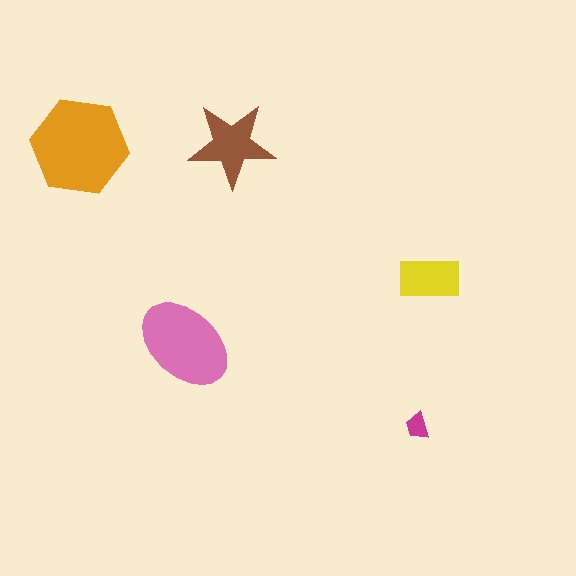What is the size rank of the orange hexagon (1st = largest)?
1st.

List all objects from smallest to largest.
The magenta trapezoid, the yellow rectangle, the brown star, the pink ellipse, the orange hexagon.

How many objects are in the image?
There are 5 objects in the image.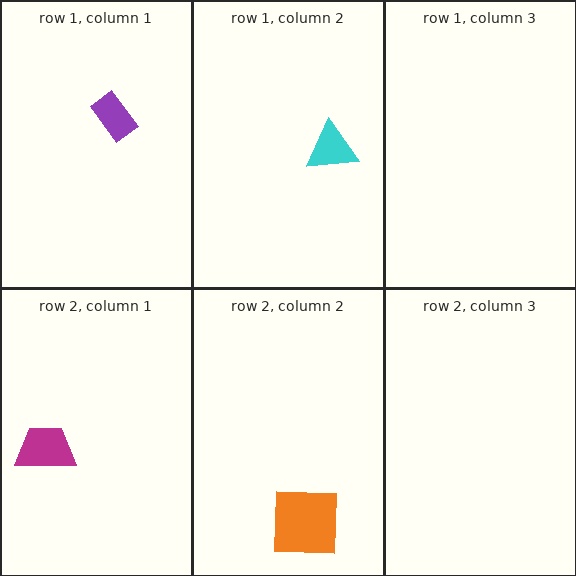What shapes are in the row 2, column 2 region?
The orange square.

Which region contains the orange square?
The row 2, column 2 region.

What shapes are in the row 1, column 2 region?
The cyan triangle.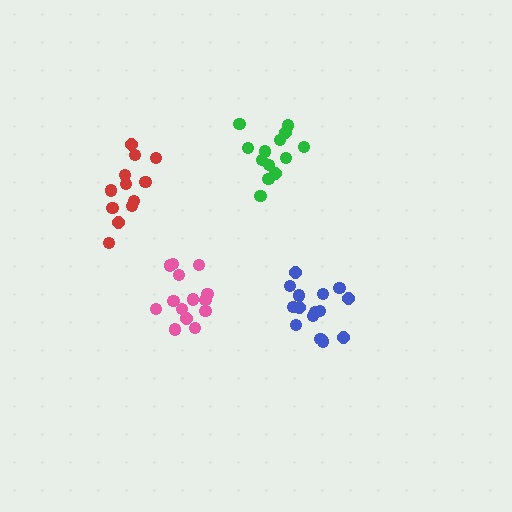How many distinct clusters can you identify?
There are 4 distinct clusters.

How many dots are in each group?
Group 1: 13 dots, Group 2: 12 dots, Group 3: 15 dots, Group 4: 14 dots (54 total).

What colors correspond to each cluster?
The clusters are colored: green, red, blue, pink.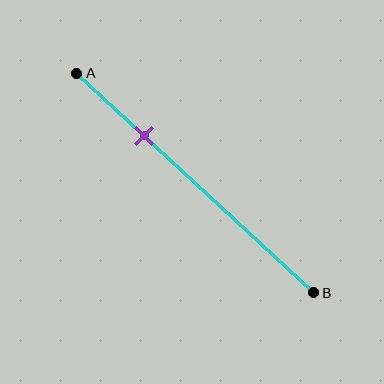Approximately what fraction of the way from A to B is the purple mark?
The purple mark is approximately 30% of the way from A to B.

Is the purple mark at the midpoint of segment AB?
No, the mark is at about 30% from A, not at the 50% midpoint.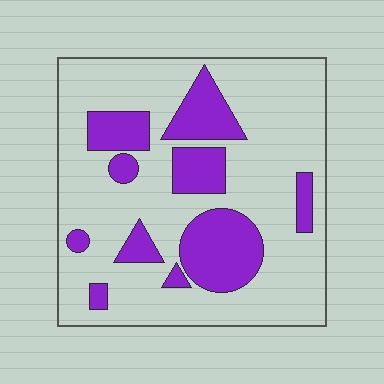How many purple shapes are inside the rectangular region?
10.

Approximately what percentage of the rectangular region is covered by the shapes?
Approximately 25%.